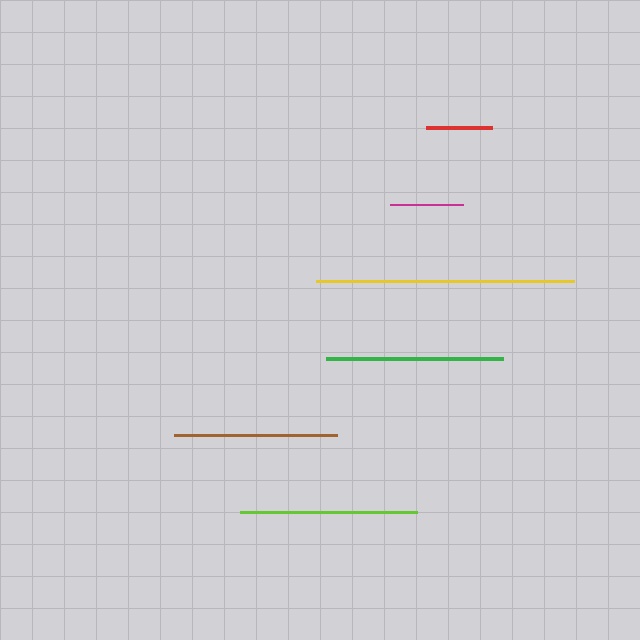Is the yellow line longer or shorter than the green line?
The yellow line is longer than the green line.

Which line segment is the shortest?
The red line is the shortest at approximately 66 pixels.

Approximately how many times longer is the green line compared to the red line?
The green line is approximately 2.7 times the length of the red line.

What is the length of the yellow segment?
The yellow segment is approximately 258 pixels long.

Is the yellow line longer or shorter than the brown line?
The yellow line is longer than the brown line.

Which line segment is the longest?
The yellow line is the longest at approximately 258 pixels.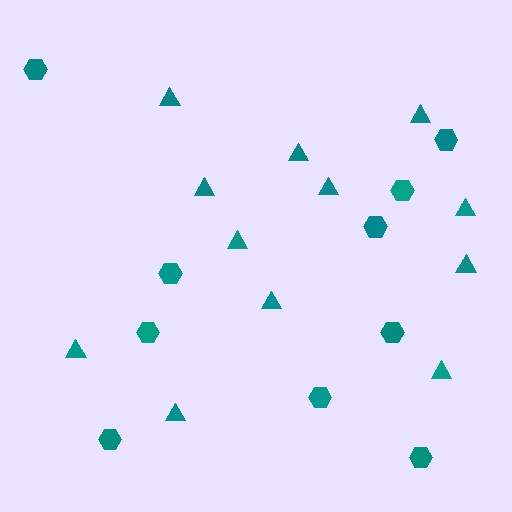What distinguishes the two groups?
There are 2 groups: one group of hexagons (10) and one group of triangles (12).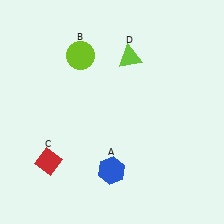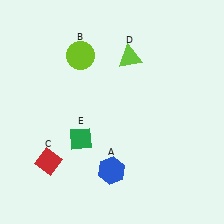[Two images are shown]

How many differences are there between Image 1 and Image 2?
There is 1 difference between the two images.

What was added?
A green diamond (E) was added in Image 2.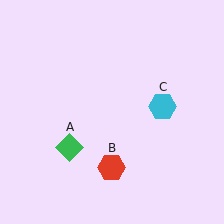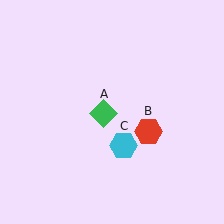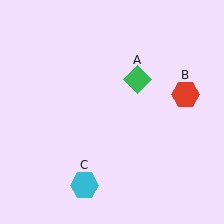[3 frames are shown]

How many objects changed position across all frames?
3 objects changed position: green diamond (object A), red hexagon (object B), cyan hexagon (object C).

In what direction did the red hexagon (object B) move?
The red hexagon (object B) moved up and to the right.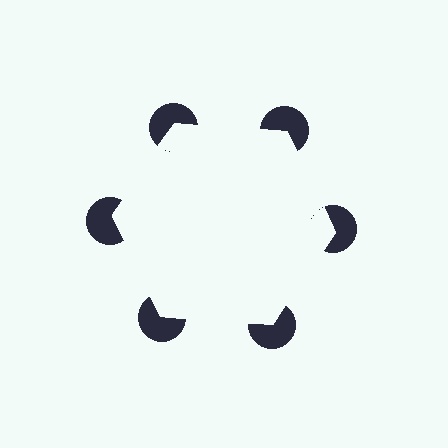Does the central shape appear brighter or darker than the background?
It typically appears slightly brighter than the background, even though no actual brightness change is drawn.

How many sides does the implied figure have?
6 sides.